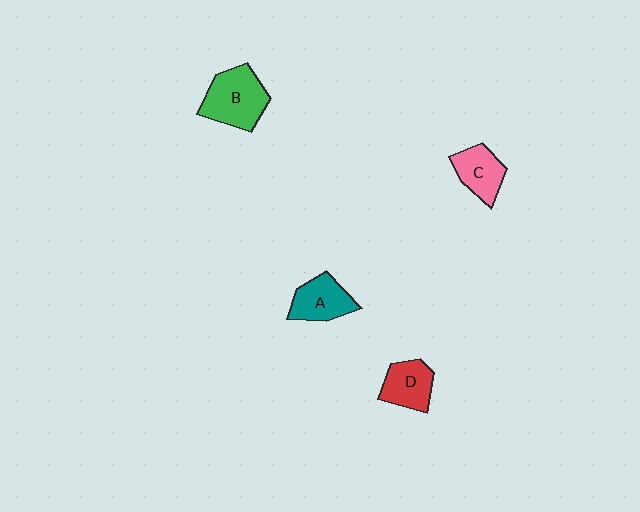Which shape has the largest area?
Shape B (green).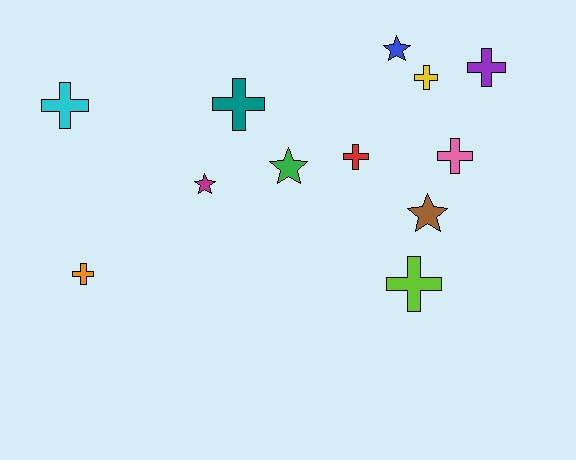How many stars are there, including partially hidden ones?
There are 4 stars.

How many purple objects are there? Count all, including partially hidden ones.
There is 1 purple object.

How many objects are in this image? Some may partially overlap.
There are 12 objects.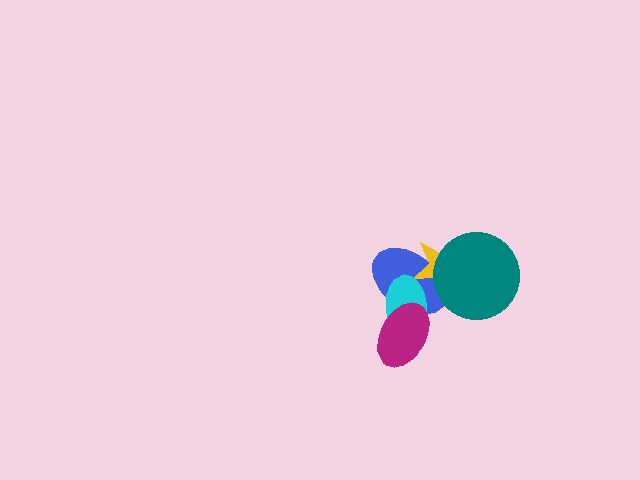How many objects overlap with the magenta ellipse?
2 objects overlap with the magenta ellipse.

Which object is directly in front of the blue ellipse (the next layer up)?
The yellow star is directly in front of the blue ellipse.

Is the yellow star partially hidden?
Yes, it is partially covered by another shape.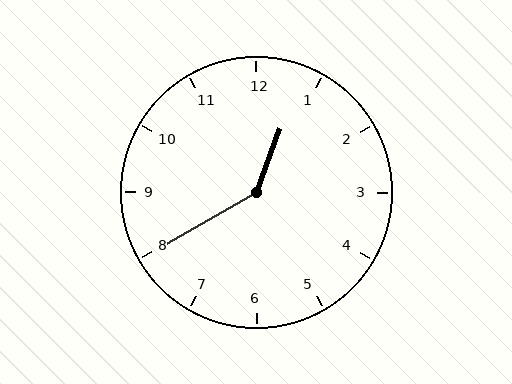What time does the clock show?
12:40.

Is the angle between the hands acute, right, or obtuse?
It is obtuse.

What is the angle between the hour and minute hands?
Approximately 140 degrees.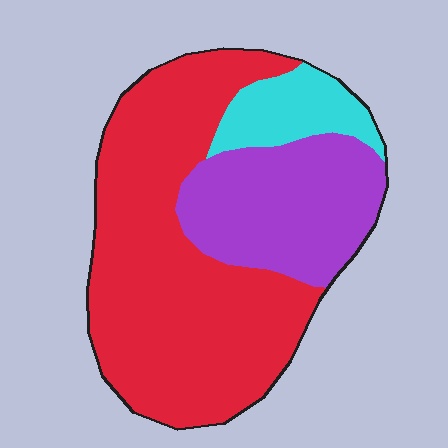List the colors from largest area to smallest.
From largest to smallest: red, purple, cyan.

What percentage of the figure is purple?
Purple covers 28% of the figure.